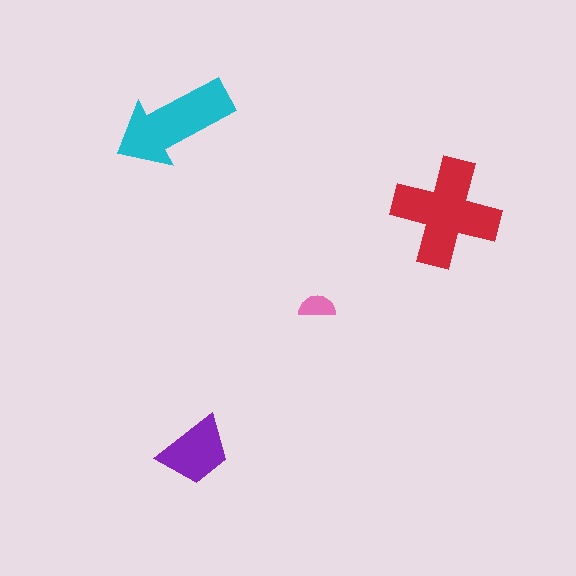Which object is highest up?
The cyan arrow is topmost.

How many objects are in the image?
There are 4 objects in the image.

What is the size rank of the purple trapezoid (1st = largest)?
3rd.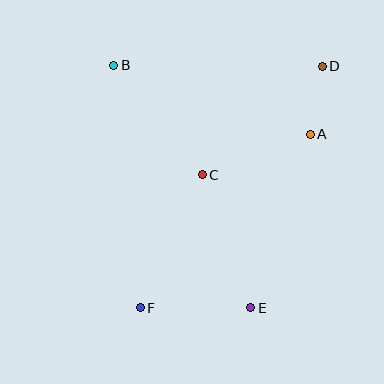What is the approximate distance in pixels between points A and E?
The distance between A and E is approximately 183 pixels.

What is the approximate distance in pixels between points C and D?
The distance between C and D is approximately 162 pixels.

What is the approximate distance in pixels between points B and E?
The distance between B and E is approximately 278 pixels.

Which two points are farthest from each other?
Points D and F are farthest from each other.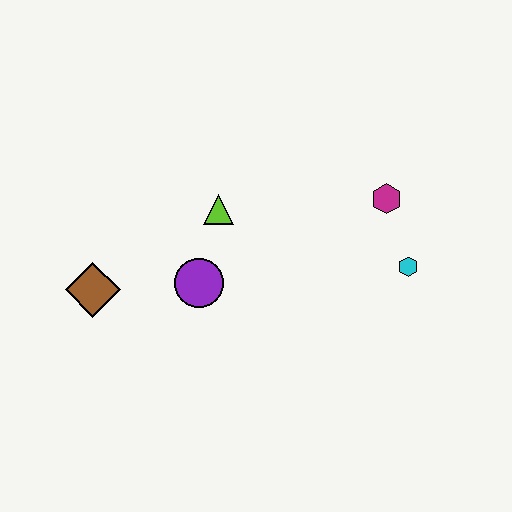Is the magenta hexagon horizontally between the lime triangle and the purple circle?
No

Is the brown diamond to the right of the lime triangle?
No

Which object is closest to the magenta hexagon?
The cyan hexagon is closest to the magenta hexagon.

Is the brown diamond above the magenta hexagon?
No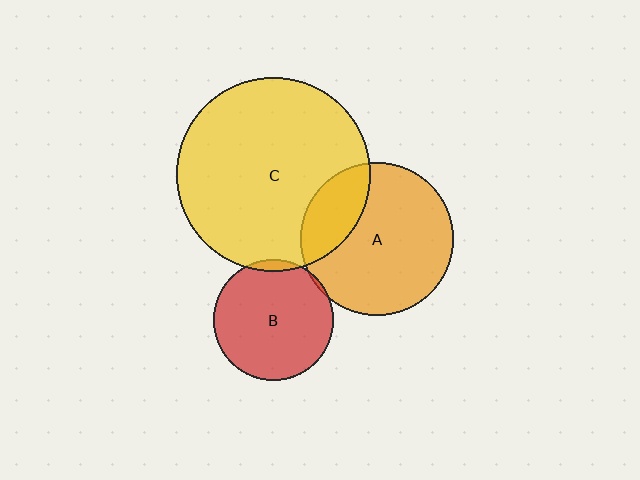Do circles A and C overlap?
Yes.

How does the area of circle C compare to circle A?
Approximately 1.6 times.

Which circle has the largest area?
Circle C (yellow).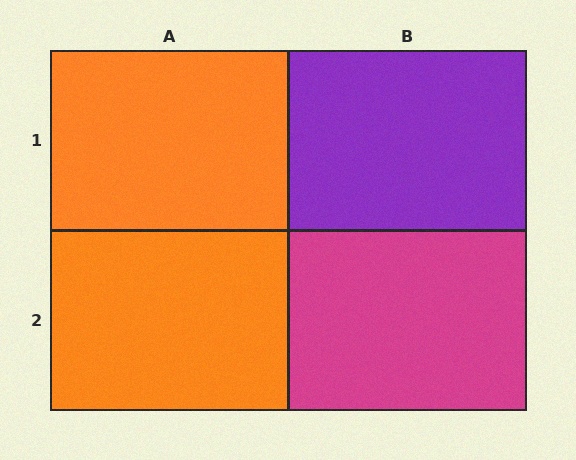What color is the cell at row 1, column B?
Purple.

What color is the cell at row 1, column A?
Orange.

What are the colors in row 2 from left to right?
Orange, magenta.